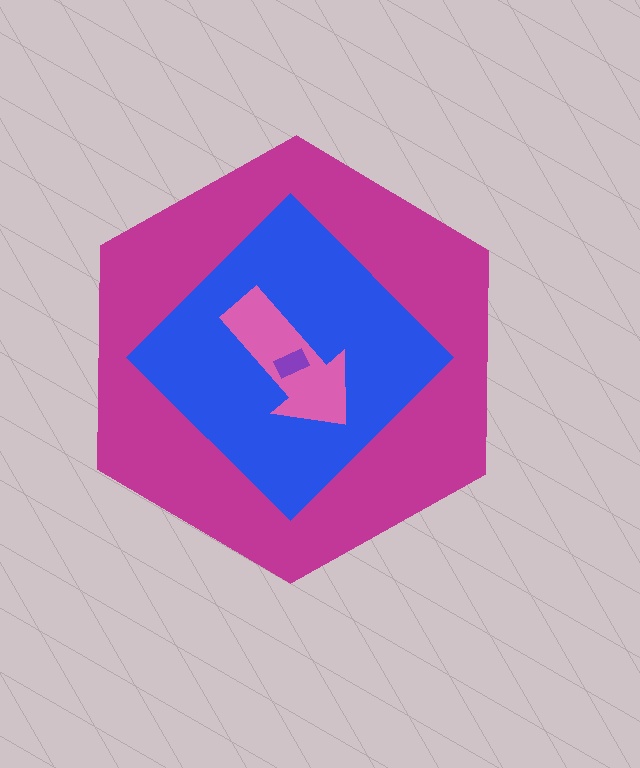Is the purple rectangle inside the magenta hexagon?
Yes.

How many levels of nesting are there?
4.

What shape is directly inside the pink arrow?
The purple rectangle.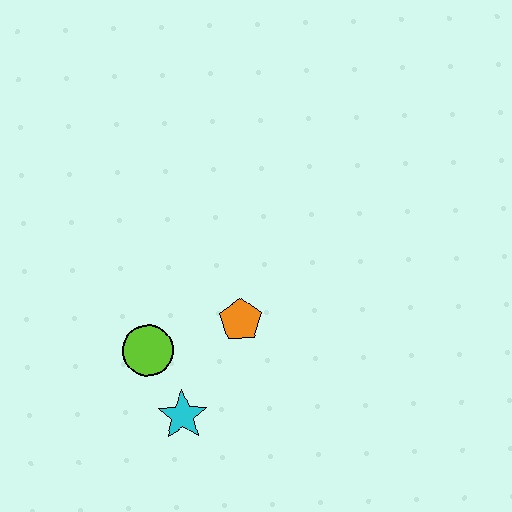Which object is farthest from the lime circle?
The orange pentagon is farthest from the lime circle.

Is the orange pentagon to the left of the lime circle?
No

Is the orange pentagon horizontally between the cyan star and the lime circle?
No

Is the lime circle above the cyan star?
Yes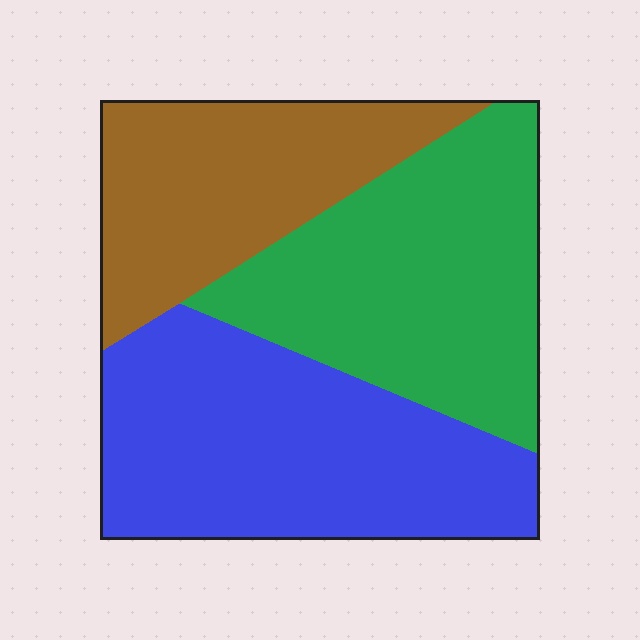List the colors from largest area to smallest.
From largest to smallest: blue, green, brown.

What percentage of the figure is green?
Green covers about 35% of the figure.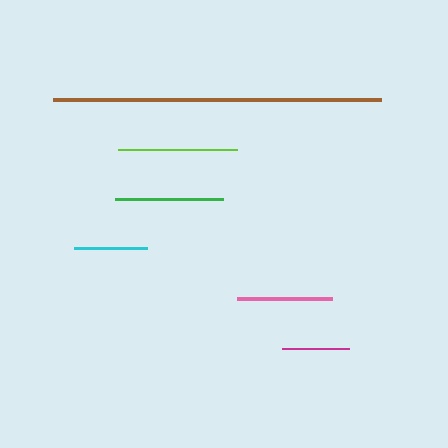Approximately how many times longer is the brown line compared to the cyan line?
The brown line is approximately 4.5 times the length of the cyan line.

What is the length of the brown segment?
The brown segment is approximately 328 pixels long.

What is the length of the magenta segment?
The magenta segment is approximately 67 pixels long.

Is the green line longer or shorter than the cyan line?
The green line is longer than the cyan line.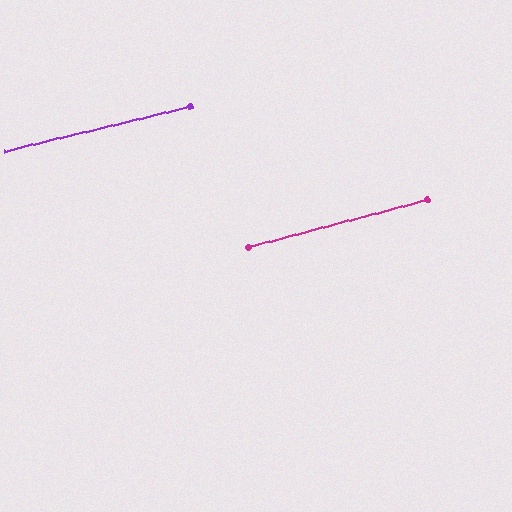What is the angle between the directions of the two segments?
Approximately 1 degree.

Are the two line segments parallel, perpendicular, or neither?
Parallel — their directions differ by only 1.4°.